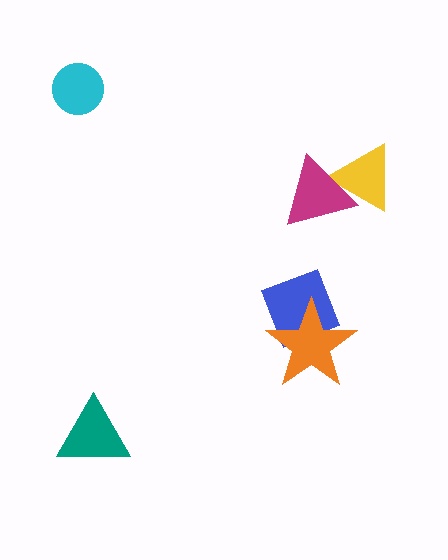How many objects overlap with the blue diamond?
1 object overlaps with the blue diamond.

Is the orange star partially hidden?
No, no other shape covers it.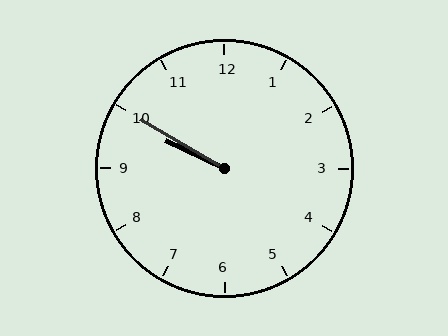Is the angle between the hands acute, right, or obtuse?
It is acute.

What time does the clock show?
9:50.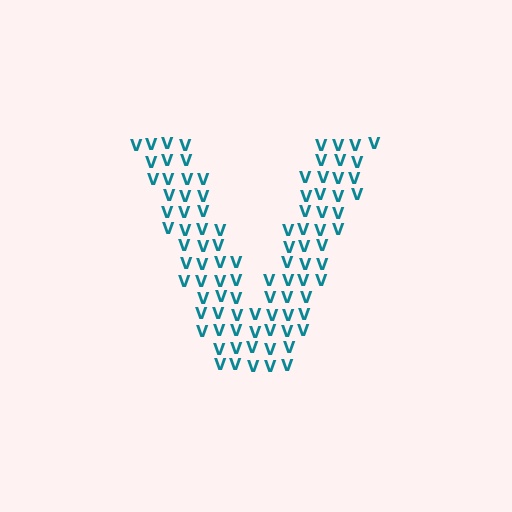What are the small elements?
The small elements are letter V's.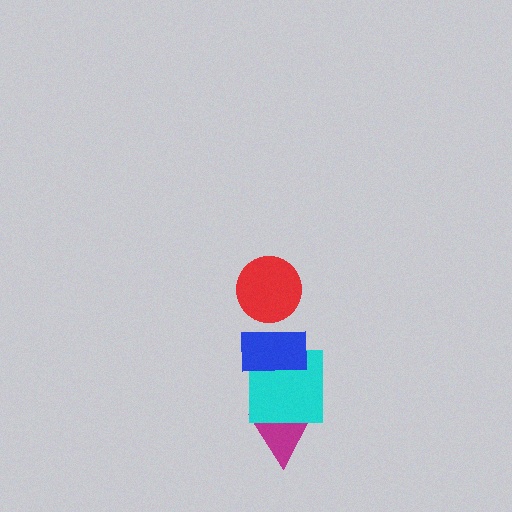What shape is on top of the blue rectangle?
The red circle is on top of the blue rectangle.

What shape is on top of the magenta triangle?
The cyan square is on top of the magenta triangle.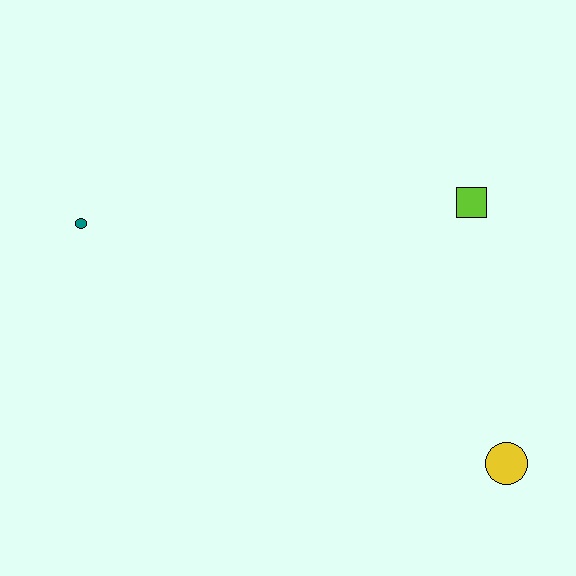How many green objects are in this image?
There are no green objects.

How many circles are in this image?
There are 2 circles.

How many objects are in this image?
There are 3 objects.